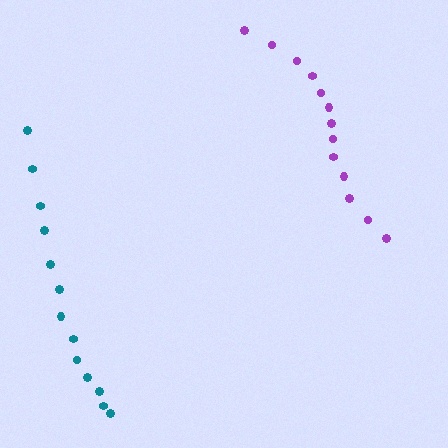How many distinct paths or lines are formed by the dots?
There are 2 distinct paths.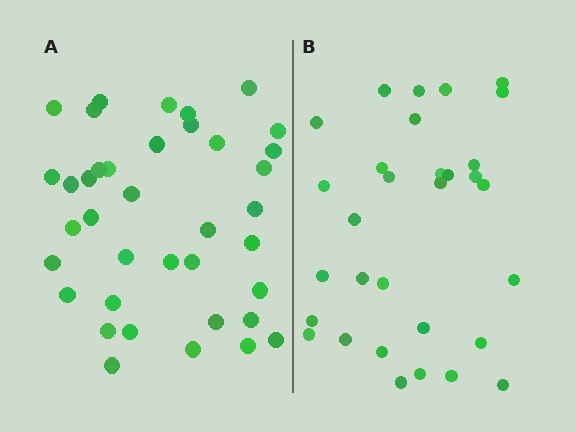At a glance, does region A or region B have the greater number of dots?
Region A (the left region) has more dots.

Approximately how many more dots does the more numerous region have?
Region A has roughly 8 or so more dots than region B.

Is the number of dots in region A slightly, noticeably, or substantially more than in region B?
Region A has only slightly more — the two regions are fairly close. The ratio is roughly 1.2 to 1.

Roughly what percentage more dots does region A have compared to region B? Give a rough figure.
About 25% more.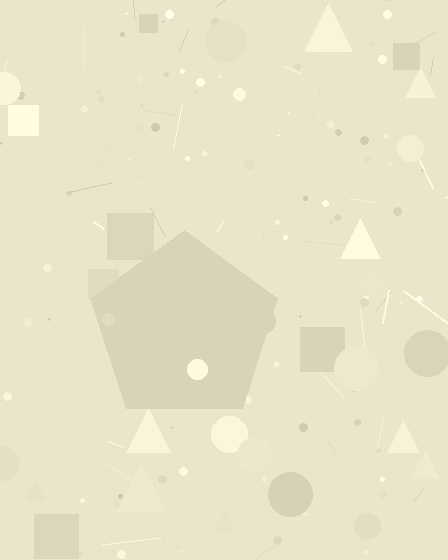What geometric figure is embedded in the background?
A pentagon is embedded in the background.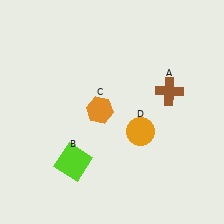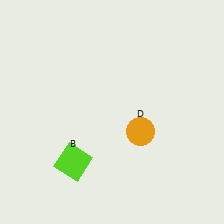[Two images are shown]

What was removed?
The orange hexagon (C), the brown cross (A) were removed in Image 2.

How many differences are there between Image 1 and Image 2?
There are 2 differences between the two images.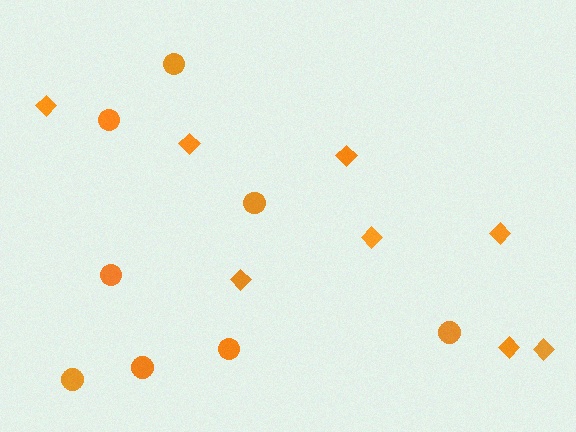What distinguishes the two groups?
There are 2 groups: one group of diamonds (8) and one group of circles (8).